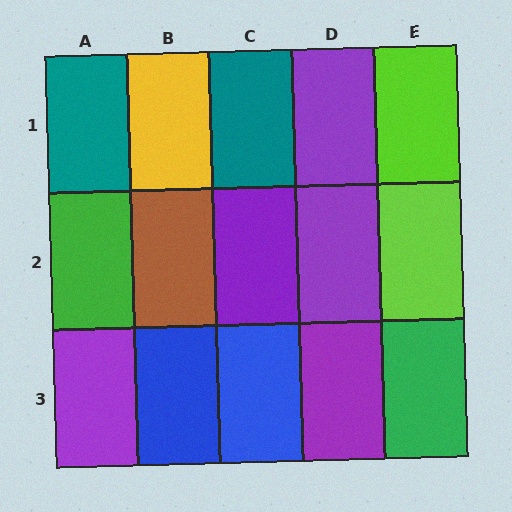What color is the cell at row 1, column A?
Teal.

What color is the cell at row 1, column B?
Yellow.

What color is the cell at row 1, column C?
Teal.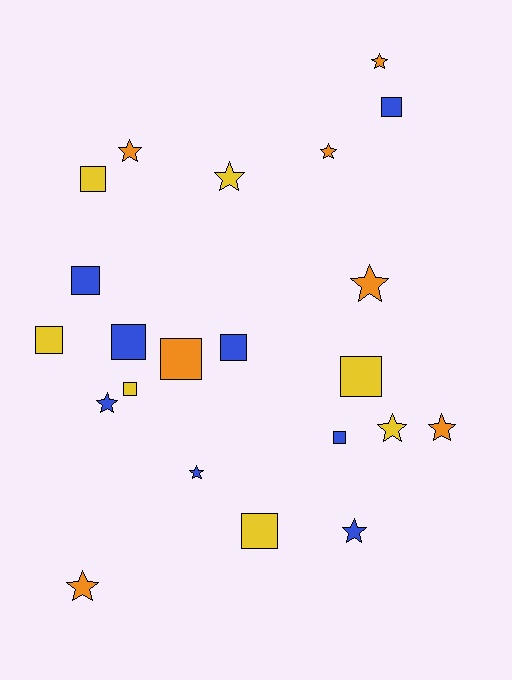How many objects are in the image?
There are 22 objects.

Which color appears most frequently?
Blue, with 8 objects.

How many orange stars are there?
There are 6 orange stars.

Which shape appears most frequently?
Star, with 11 objects.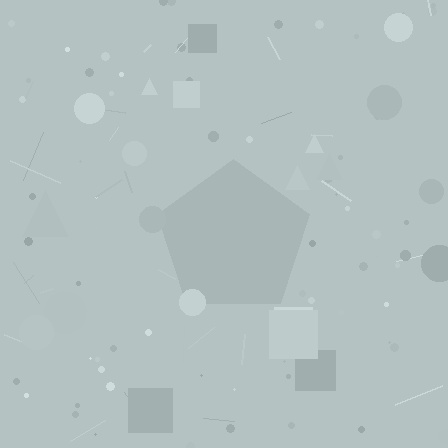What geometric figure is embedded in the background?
A pentagon is embedded in the background.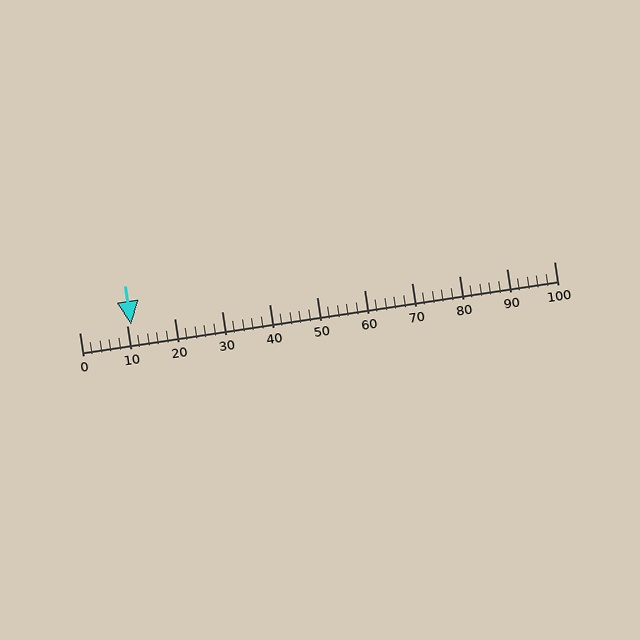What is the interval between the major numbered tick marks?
The major tick marks are spaced 10 units apart.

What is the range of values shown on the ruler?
The ruler shows values from 0 to 100.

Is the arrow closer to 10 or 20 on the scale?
The arrow is closer to 10.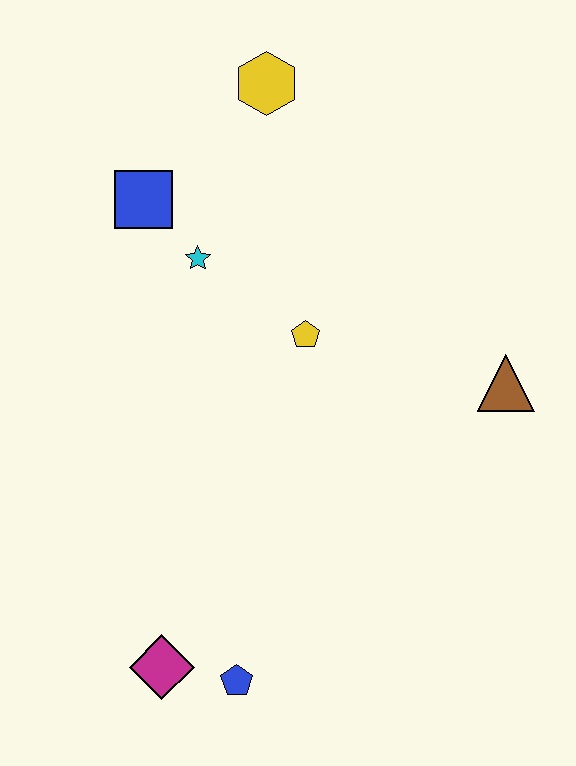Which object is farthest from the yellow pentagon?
The magenta diamond is farthest from the yellow pentagon.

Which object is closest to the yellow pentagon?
The cyan star is closest to the yellow pentagon.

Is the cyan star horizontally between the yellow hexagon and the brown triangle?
No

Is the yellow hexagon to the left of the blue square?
No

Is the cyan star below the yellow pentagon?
No